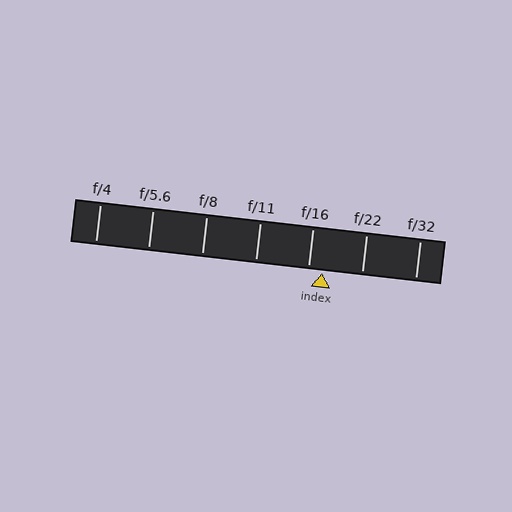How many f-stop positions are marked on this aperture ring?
There are 7 f-stop positions marked.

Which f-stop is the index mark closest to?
The index mark is closest to f/16.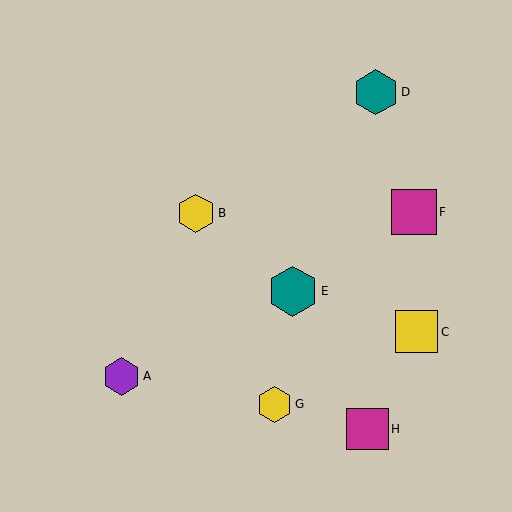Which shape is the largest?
The teal hexagon (labeled E) is the largest.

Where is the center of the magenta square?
The center of the magenta square is at (414, 212).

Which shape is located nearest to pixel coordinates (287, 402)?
The yellow hexagon (labeled G) at (275, 404) is nearest to that location.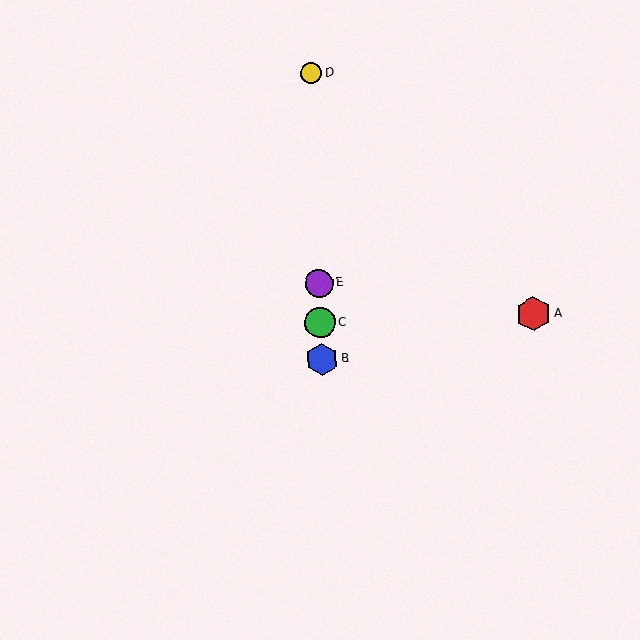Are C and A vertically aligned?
No, C is at x≈320 and A is at x≈533.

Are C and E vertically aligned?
Yes, both are at x≈320.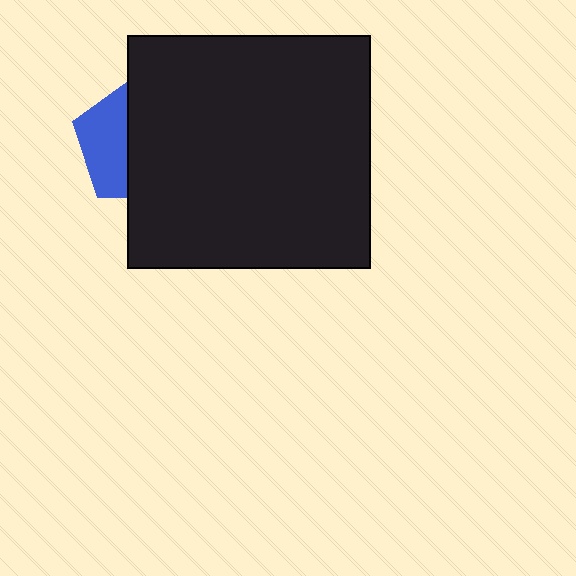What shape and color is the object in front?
The object in front is a black rectangle.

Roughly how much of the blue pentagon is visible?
A small part of it is visible (roughly 39%).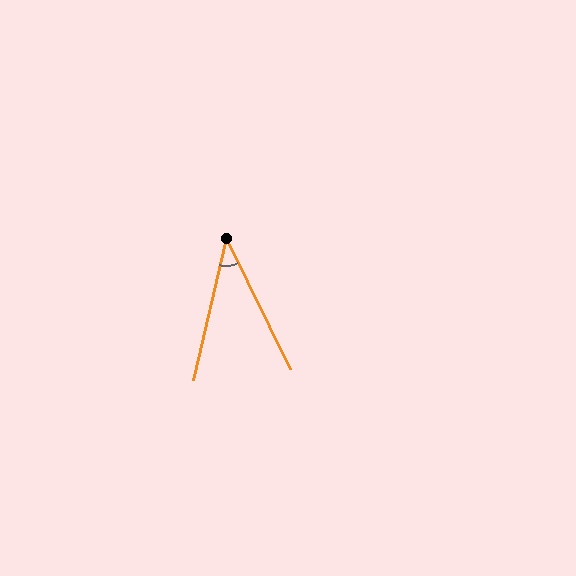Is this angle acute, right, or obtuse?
It is acute.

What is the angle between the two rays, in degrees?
Approximately 39 degrees.